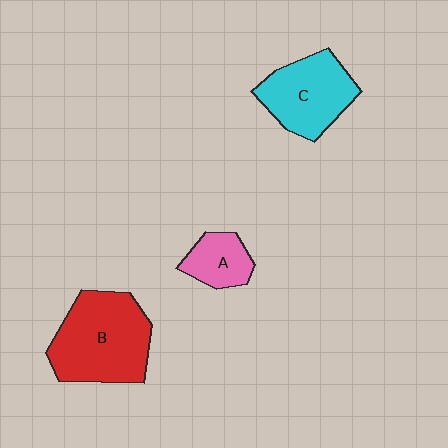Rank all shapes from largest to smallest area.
From largest to smallest: B (red), C (cyan), A (pink).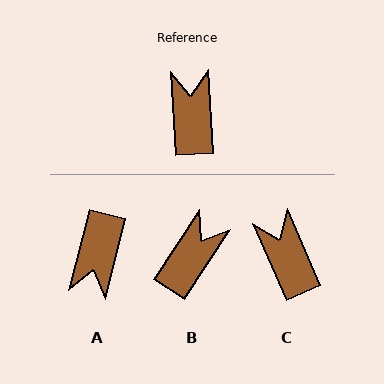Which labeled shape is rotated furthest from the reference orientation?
A, about 162 degrees away.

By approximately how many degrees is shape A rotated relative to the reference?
Approximately 162 degrees counter-clockwise.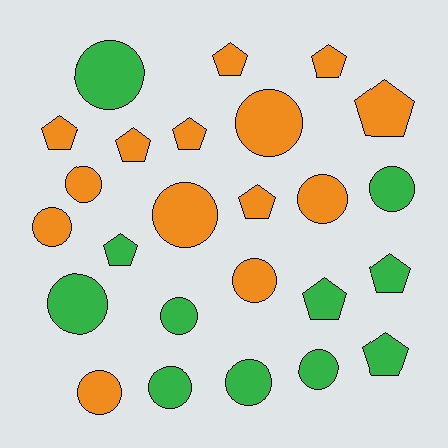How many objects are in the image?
There are 25 objects.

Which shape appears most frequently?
Circle, with 14 objects.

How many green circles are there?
There are 7 green circles.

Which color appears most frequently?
Orange, with 14 objects.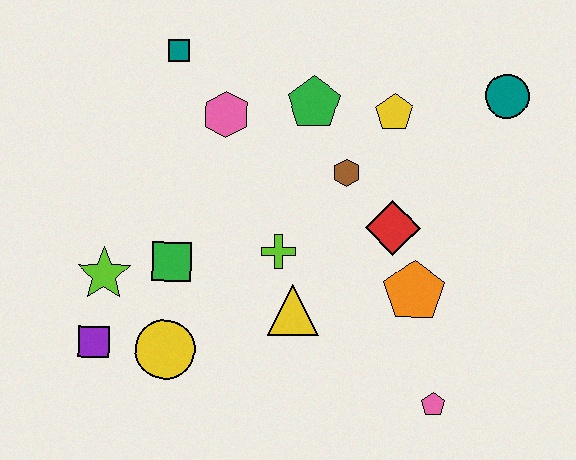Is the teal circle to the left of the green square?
No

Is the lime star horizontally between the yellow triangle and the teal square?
No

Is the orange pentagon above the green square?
No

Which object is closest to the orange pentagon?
The red diamond is closest to the orange pentagon.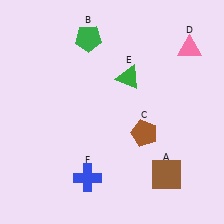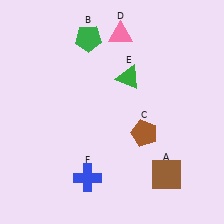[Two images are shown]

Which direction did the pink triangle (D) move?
The pink triangle (D) moved left.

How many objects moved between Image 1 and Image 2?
1 object moved between the two images.